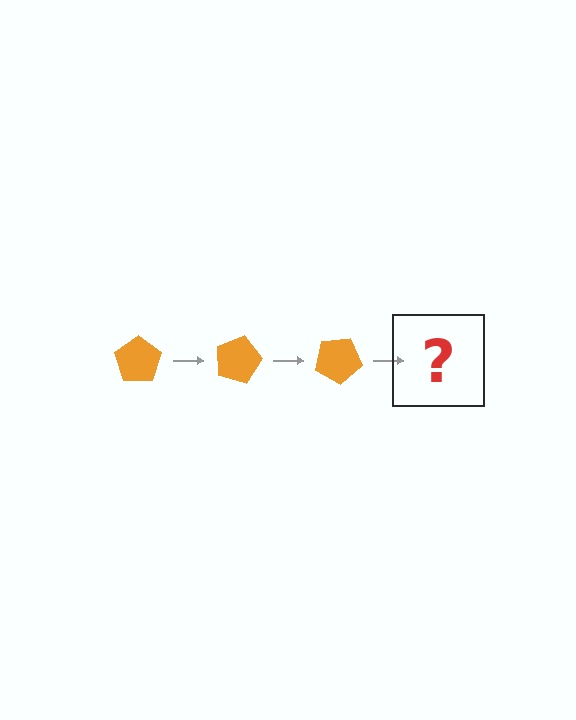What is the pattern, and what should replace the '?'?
The pattern is that the pentagon rotates 15 degrees each step. The '?' should be an orange pentagon rotated 45 degrees.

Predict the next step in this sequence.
The next step is an orange pentagon rotated 45 degrees.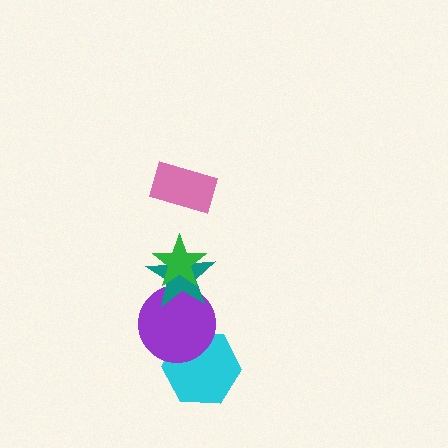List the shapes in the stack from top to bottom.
From top to bottom: the pink rectangle, the green star, the teal star, the purple circle, the cyan hexagon.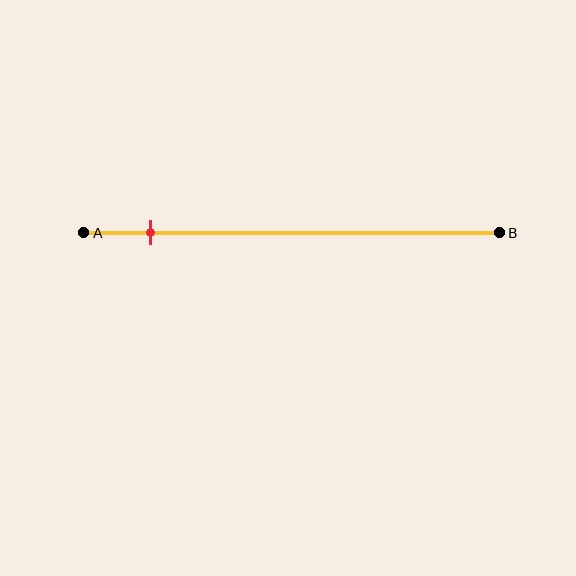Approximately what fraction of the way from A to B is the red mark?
The red mark is approximately 15% of the way from A to B.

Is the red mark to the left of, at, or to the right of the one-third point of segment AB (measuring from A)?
The red mark is to the left of the one-third point of segment AB.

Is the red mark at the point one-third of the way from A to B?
No, the mark is at about 15% from A, not at the 33% one-third point.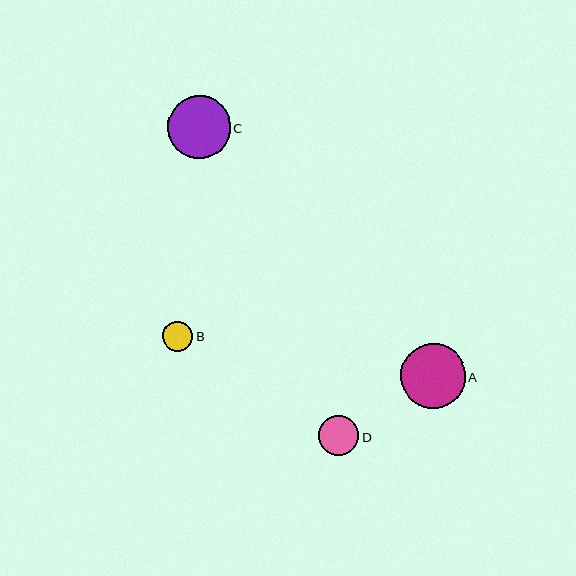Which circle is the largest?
Circle A is the largest with a size of approximately 65 pixels.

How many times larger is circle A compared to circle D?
Circle A is approximately 1.6 times the size of circle D.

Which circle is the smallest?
Circle B is the smallest with a size of approximately 30 pixels.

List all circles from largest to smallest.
From largest to smallest: A, C, D, B.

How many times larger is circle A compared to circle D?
Circle A is approximately 1.6 times the size of circle D.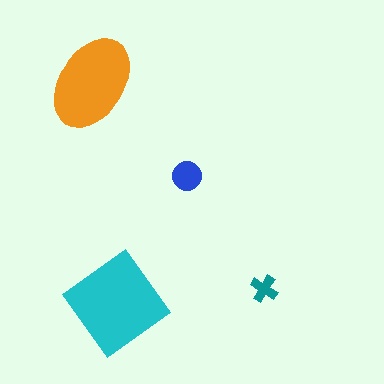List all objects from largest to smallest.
The cyan diamond, the orange ellipse, the blue circle, the teal cross.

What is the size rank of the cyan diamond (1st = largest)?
1st.